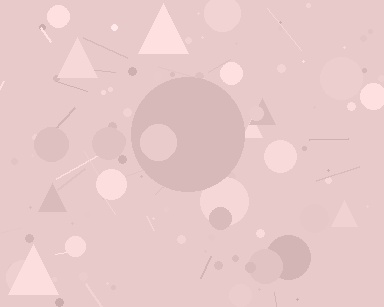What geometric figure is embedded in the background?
A circle is embedded in the background.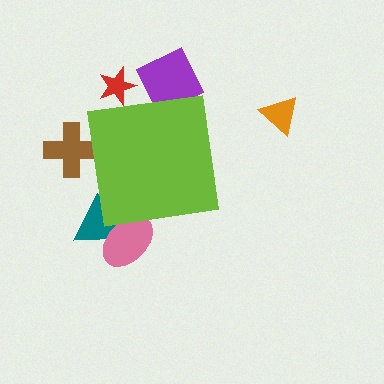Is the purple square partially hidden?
Yes, the purple square is partially hidden behind the lime square.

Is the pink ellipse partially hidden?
Yes, the pink ellipse is partially hidden behind the lime square.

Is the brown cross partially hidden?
Yes, the brown cross is partially hidden behind the lime square.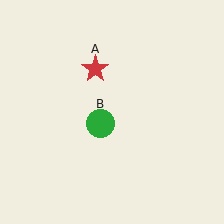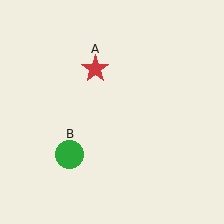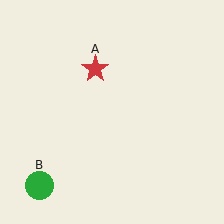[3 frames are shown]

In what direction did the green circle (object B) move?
The green circle (object B) moved down and to the left.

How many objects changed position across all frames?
1 object changed position: green circle (object B).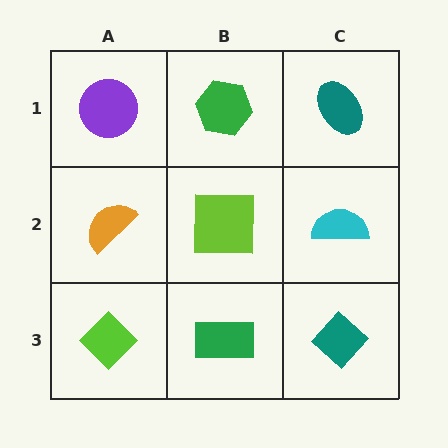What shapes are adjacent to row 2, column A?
A purple circle (row 1, column A), a lime diamond (row 3, column A), a lime square (row 2, column B).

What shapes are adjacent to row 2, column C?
A teal ellipse (row 1, column C), a teal diamond (row 3, column C), a lime square (row 2, column B).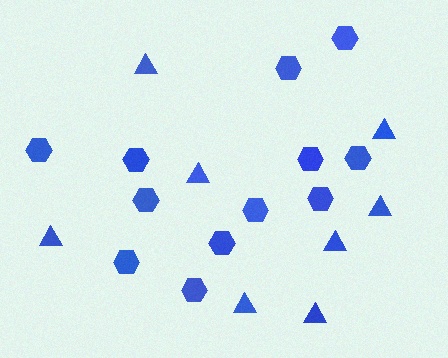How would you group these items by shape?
There are 2 groups: one group of triangles (8) and one group of hexagons (12).